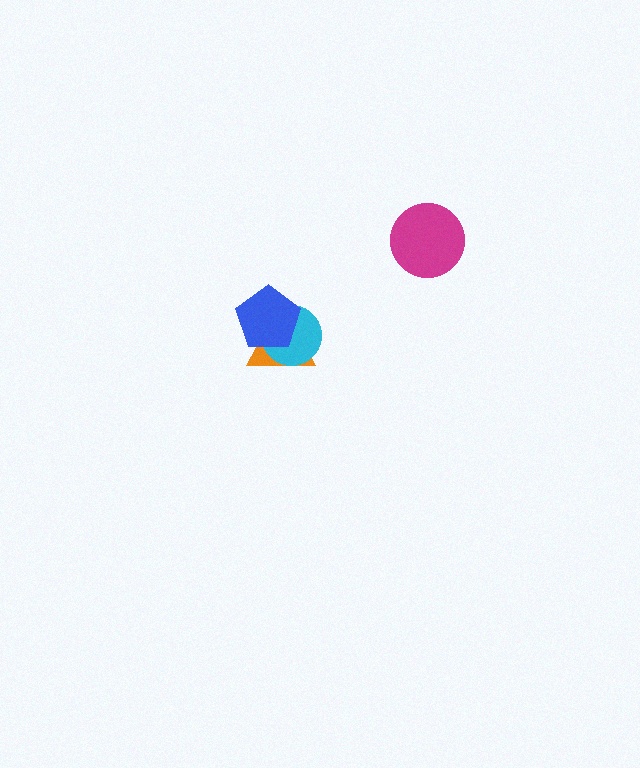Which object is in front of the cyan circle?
The blue pentagon is in front of the cyan circle.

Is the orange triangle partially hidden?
Yes, it is partially covered by another shape.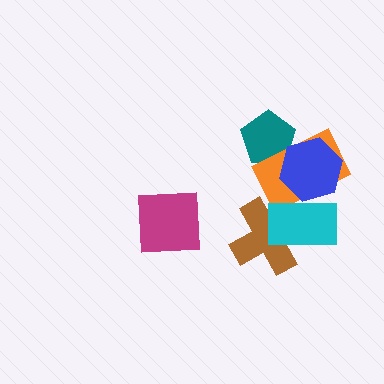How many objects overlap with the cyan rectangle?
3 objects overlap with the cyan rectangle.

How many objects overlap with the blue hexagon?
3 objects overlap with the blue hexagon.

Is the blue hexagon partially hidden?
Yes, it is partially covered by another shape.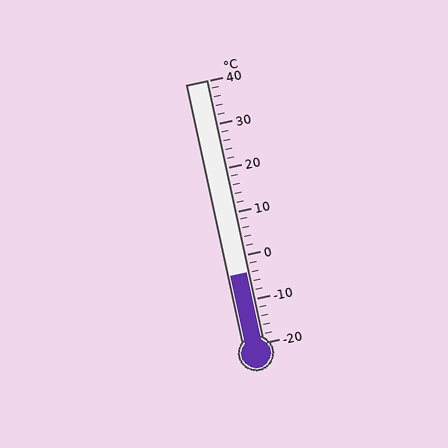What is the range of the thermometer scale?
The thermometer scale ranges from -20°C to 40°C.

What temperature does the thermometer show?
The thermometer shows approximately -4°C.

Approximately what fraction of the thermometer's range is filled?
The thermometer is filled to approximately 25% of its range.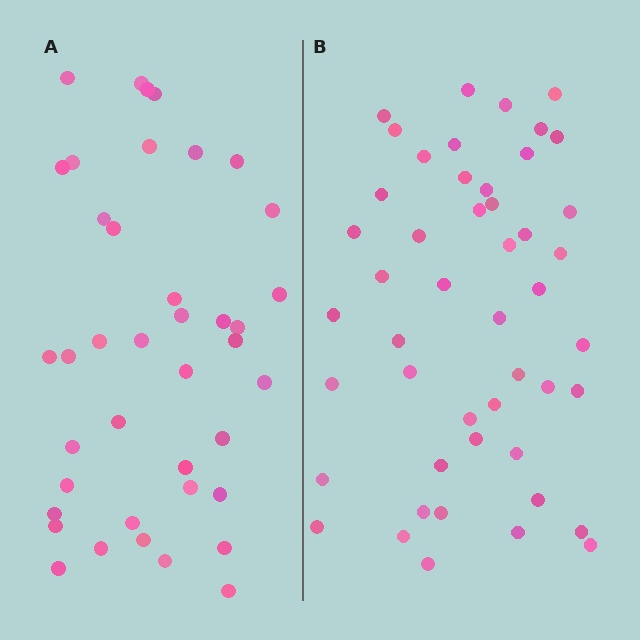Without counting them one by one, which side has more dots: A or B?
Region B (the right region) has more dots.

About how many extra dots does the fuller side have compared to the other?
Region B has roughly 8 or so more dots than region A.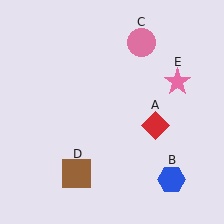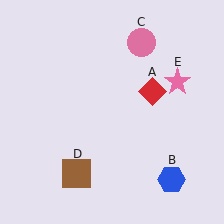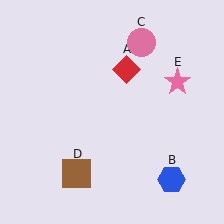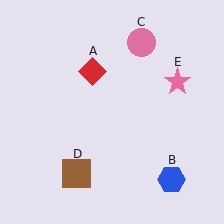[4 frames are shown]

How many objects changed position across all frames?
1 object changed position: red diamond (object A).